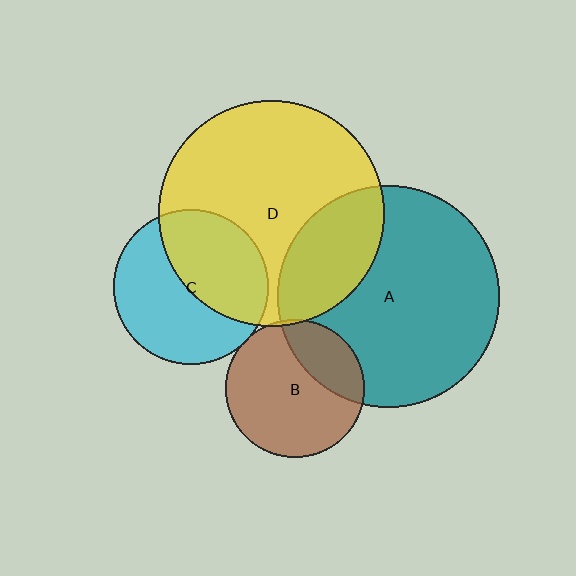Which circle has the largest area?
Circle D (yellow).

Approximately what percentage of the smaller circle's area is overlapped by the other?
Approximately 5%.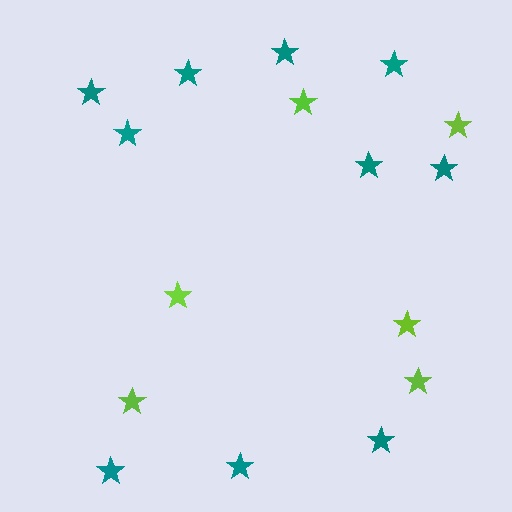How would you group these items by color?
There are 2 groups: one group of lime stars (6) and one group of teal stars (10).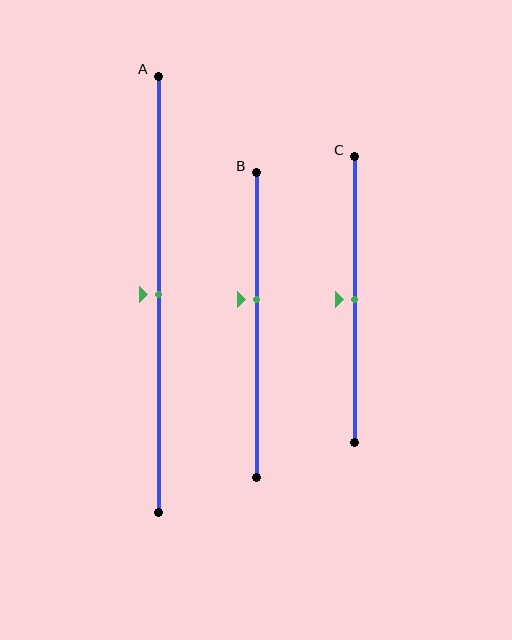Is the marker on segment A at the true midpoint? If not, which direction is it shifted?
Yes, the marker on segment A is at the true midpoint.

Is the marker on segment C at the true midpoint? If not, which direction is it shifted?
Yes, the marker on segment C is at the true midpoint.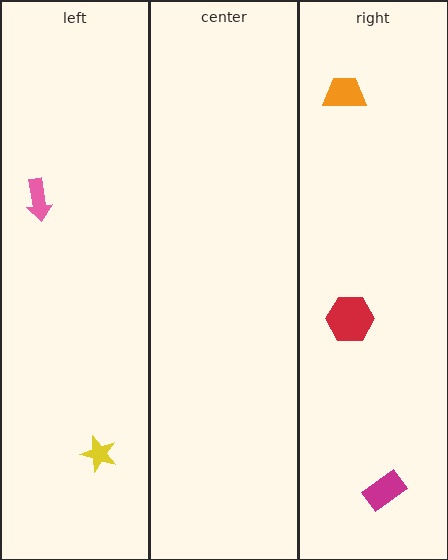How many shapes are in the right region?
3.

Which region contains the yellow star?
The left region.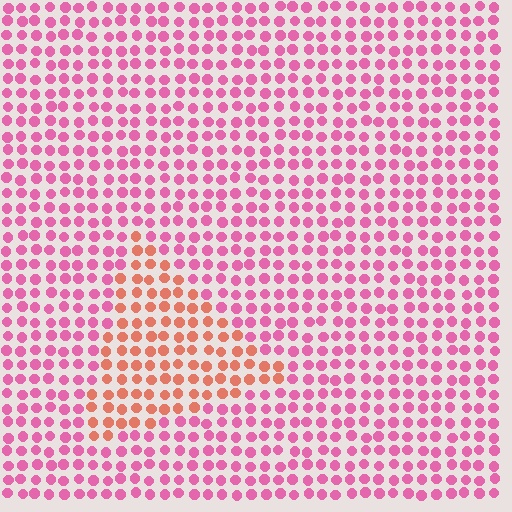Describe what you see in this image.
The image is filled with small pink elements in a uniform arrangement. A triangle-shaped region is visible where the elements are tinted to a slightly different hue, forming a subtle color boundary.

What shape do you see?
I see a triangle.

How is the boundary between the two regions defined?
The boundary is defined purely by a slight shift in hue (about 42 degrees). Spacing, size, and orientation are identical on both sides.